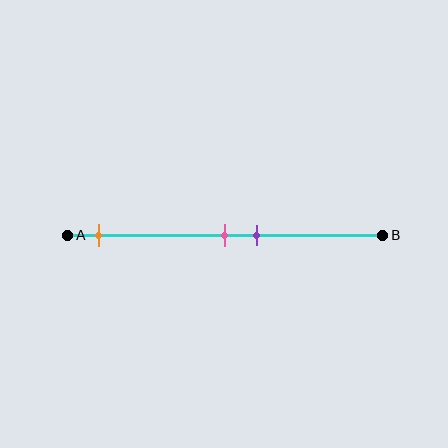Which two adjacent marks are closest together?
The pink and purple marks are the closest adjacent pair.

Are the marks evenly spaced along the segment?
No, the marks are not evenly spaced.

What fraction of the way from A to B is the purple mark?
The purple mark is approximately 60% (0.6) of the way from A to B.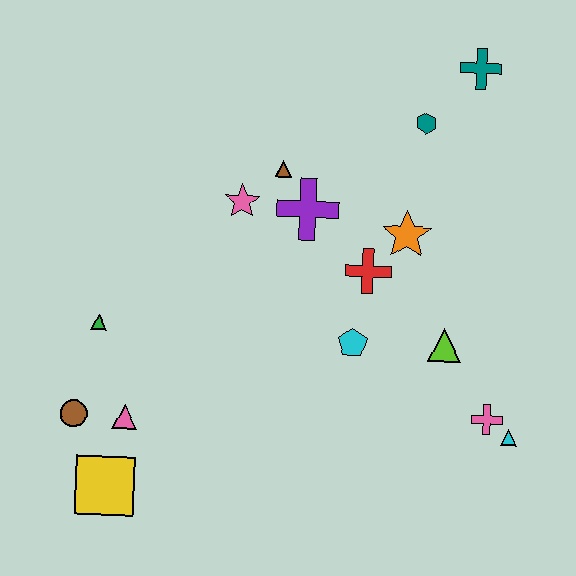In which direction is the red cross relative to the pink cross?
The red cross is above the pink cross.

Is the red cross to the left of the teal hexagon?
Yes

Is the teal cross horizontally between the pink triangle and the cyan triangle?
Yes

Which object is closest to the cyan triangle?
The pink cross is closest to the cyan triangle.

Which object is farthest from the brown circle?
The teal cross is farthest from the brown circle.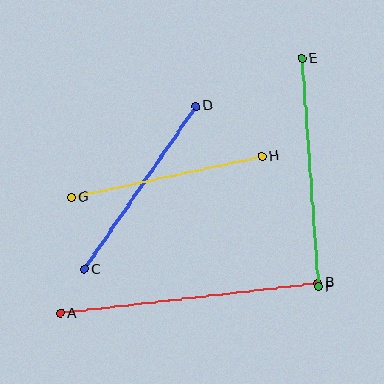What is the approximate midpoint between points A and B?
The midpoint is at approximately (189, 298) pixels.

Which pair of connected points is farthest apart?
Points A and B are farthest apart.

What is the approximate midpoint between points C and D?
The midpoint is at approximately (140, 188) pixels.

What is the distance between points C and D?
The distance is approximately 198 pixels.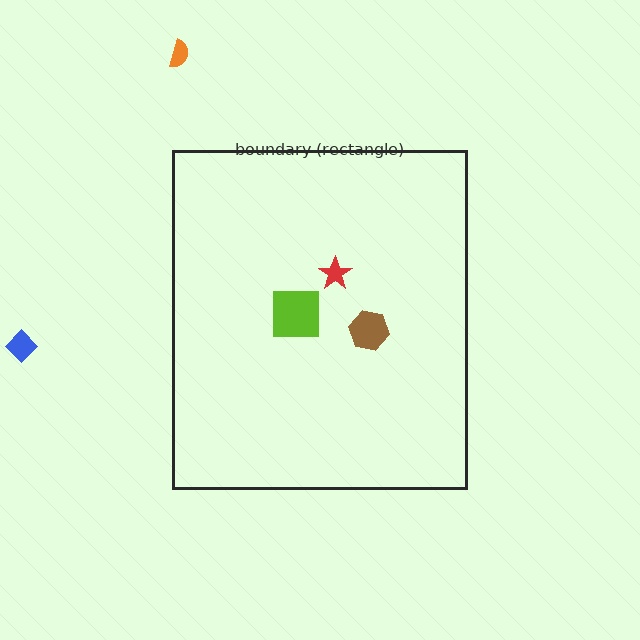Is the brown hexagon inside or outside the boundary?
Inside.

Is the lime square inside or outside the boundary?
Inside.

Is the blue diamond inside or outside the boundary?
Outside.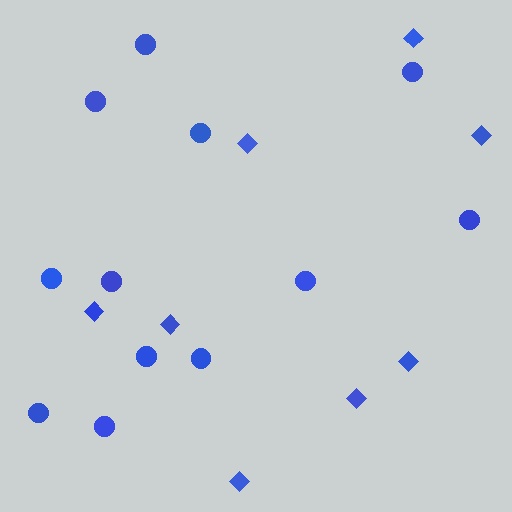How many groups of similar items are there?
There are 2 groups: one group of circles (12) and one group of diamonds (8).